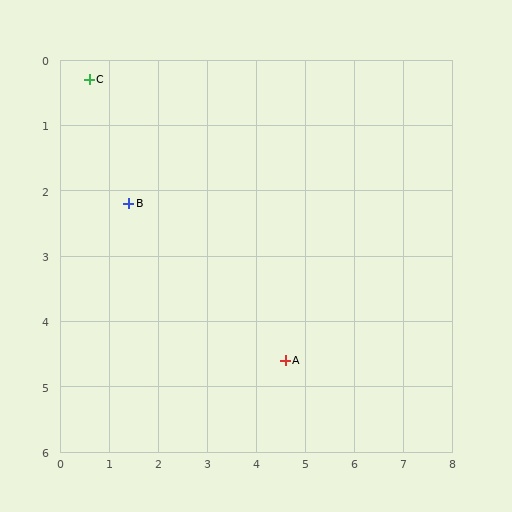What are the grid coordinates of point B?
Point B is at approximately (1.4, 2.2).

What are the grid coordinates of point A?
Point A is at approximately (4.6, 4.6).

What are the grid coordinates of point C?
Point C is at approximately (0.6, 0.3).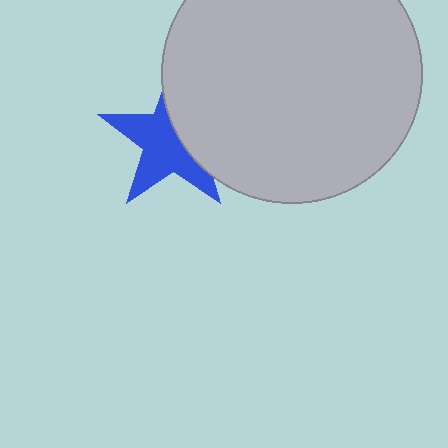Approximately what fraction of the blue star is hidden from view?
Roughly 41% of the blue star is hidden behind the light gray circle.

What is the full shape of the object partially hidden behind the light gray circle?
The partially hidden object is a blue star.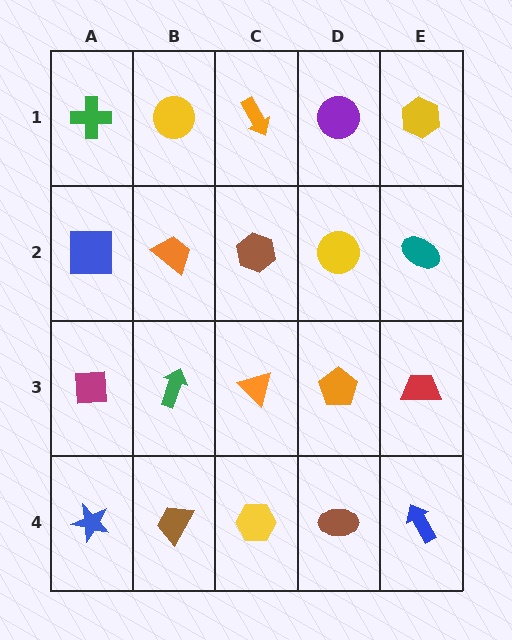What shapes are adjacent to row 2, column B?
A yellow circle (row 1, column B), a green arrow (row 3, column B), a blue square (row 2, column A), a brown hexagon (row 2, column C).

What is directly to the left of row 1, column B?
A green cross.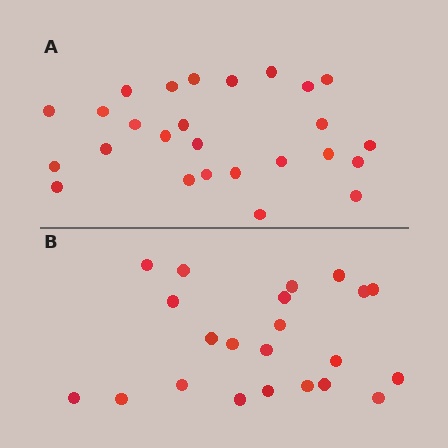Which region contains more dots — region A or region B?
Region A (the top region) has more dots.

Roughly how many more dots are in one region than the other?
Region A has about 4 more dots than region B.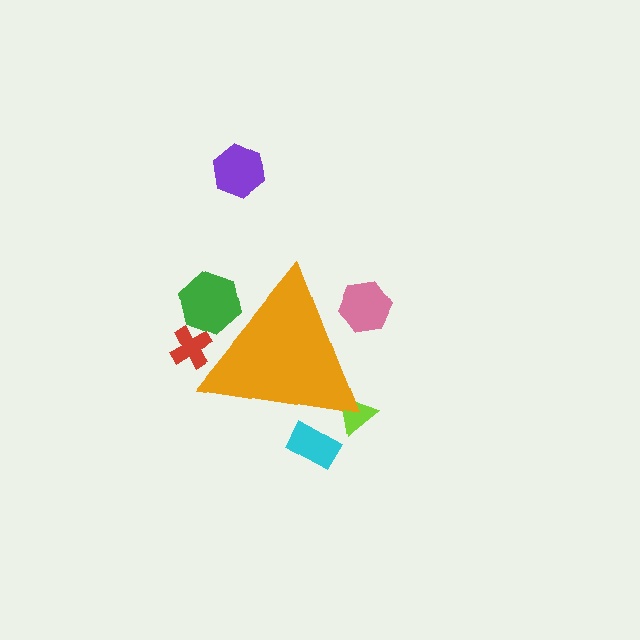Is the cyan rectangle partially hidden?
Yes, the cyan rectangle is partially hidden behind the orange triangle.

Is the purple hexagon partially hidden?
No, the purple hexagon is fully visible.